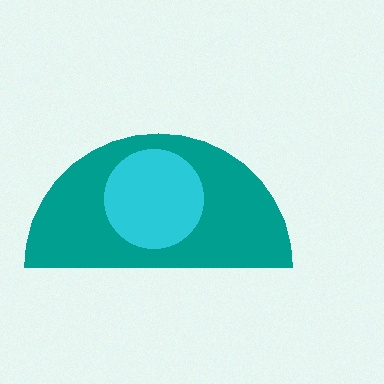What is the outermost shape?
The teal semicircle.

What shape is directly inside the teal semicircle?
The cyan circle.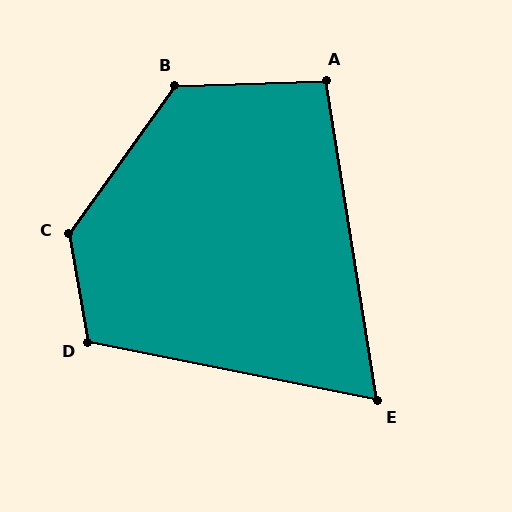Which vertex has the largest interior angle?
C, at approximately 134 degrees.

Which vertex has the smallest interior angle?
E, at approximately 69 degrees.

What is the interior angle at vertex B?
Approximately 128 degrees (obtuse).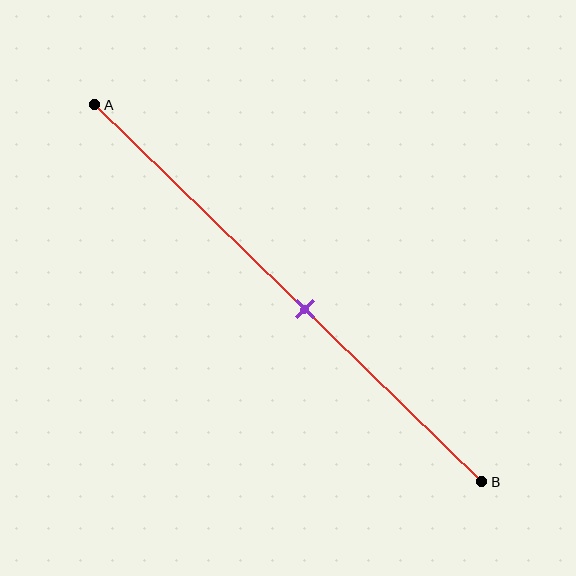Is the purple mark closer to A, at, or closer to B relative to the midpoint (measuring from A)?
The purple mark is closer to point B than the midpoint of segment AB.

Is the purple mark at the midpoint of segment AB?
No, the mark is at about 55% from A, not at the 50% midpoint.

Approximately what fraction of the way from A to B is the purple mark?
The purple mark is approximately 55% of the way from A to B.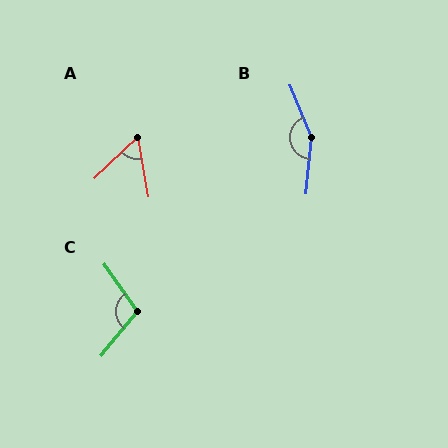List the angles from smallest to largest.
A (56°), C (105°), B (152°).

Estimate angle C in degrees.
Approximately 105 degrees.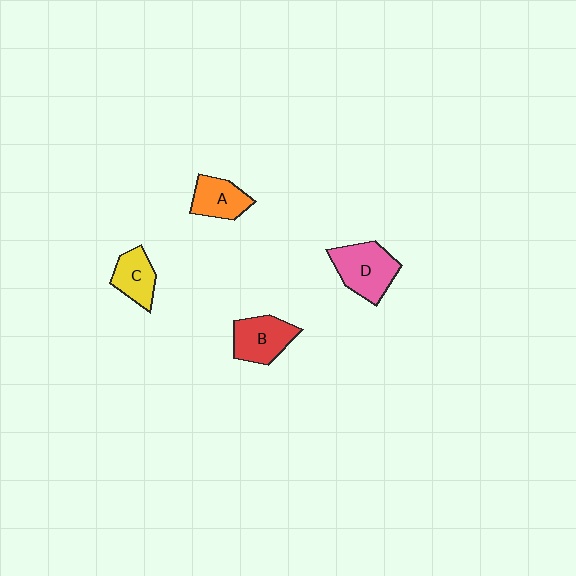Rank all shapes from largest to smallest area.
From largest to smallest: D (pink), B (red), A (orange), C (yellow).